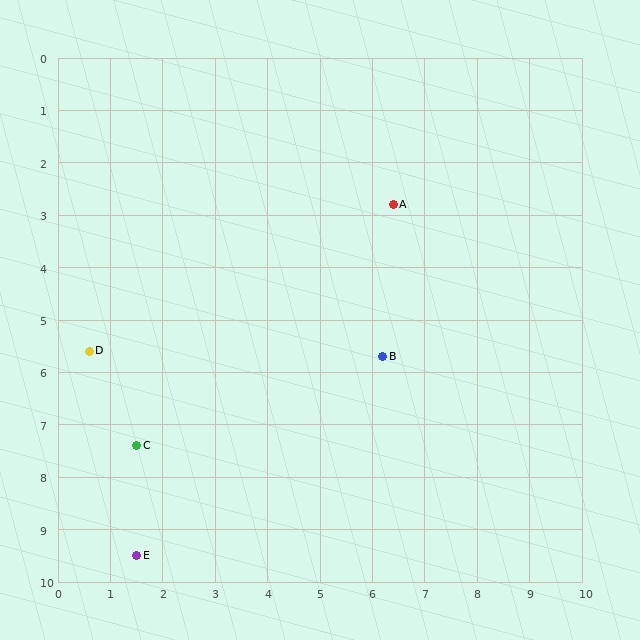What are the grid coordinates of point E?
Point E is at approximately (1.5, 9.5).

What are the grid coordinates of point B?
Point B is at approximately (6.2, 5.7).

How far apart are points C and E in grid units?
Points C and E are about 2.1 grid units apart.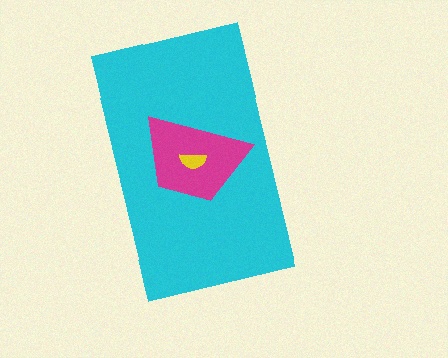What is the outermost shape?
The cyan rectangle.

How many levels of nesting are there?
3.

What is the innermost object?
The yellow semicircle.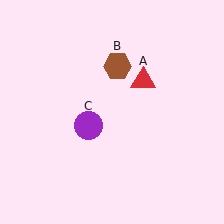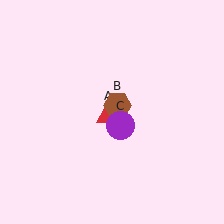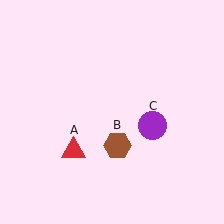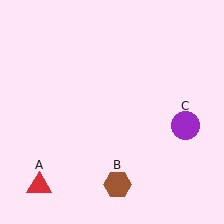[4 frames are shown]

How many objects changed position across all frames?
3 objects changed position: red triangle (object A), brown hexagon (object B), purple circle (object C).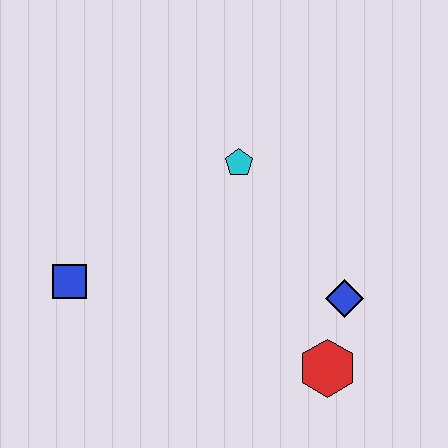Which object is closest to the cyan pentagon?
The blue diamond is closest to the cyan pentagon.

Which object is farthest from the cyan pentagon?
The red hexagon is farthest from the cyan pentagon.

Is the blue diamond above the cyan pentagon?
No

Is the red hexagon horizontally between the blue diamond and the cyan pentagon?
Yes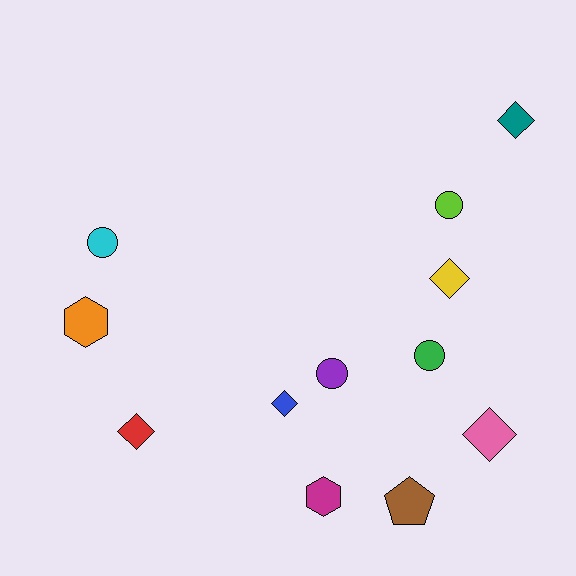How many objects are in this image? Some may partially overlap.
There are 12 objects.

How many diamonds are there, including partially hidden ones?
There are 5 diamonds.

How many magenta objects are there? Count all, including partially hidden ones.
There is 1 magenta object.